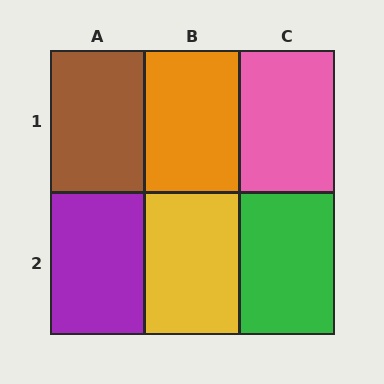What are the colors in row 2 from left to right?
Purple, yellow, green.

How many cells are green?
1 cell is green.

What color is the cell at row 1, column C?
Pink.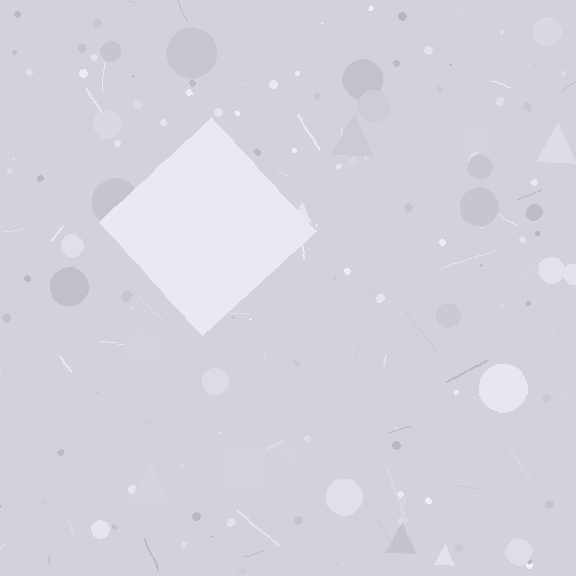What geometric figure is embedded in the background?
A diamond is embedded in the background.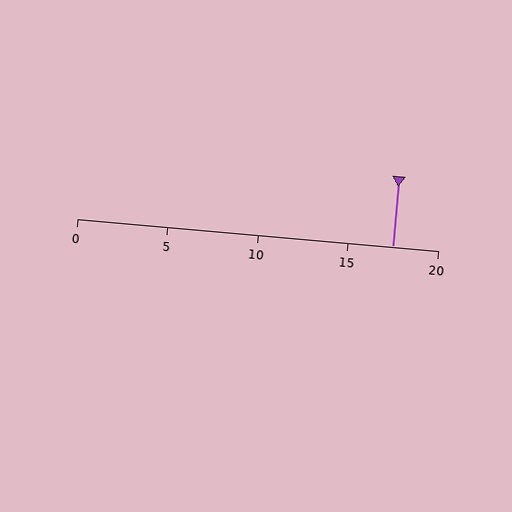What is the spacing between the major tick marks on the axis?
The major ticks are spaced 5 apart.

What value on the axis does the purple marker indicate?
The marker indicates approximately 17.5.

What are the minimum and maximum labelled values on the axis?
The axis runs from 0 to 20.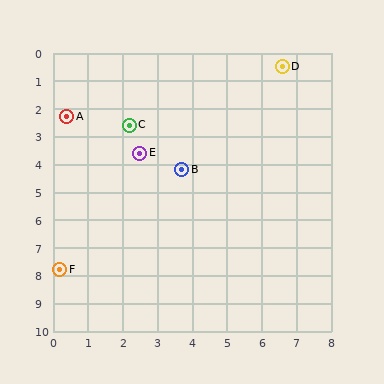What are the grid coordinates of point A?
Point A is at approximately (0.4, 2.3).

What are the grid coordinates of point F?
Point F is at approximately (0.2, 7.8).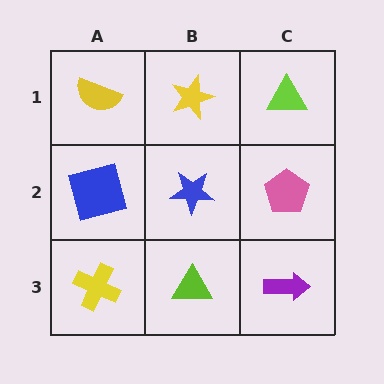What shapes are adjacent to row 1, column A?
A blue square (row 2, column A), a yellow star (row 1, column B).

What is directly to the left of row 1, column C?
A yellow star.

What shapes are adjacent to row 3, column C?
A pink pentagon (row 2, column C), a lime triangle (row 3, column B).